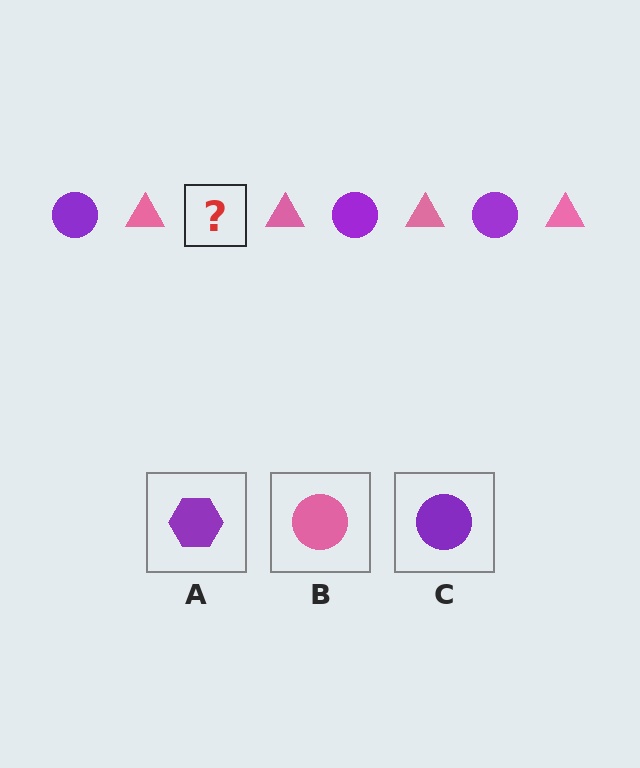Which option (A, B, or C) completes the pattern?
C.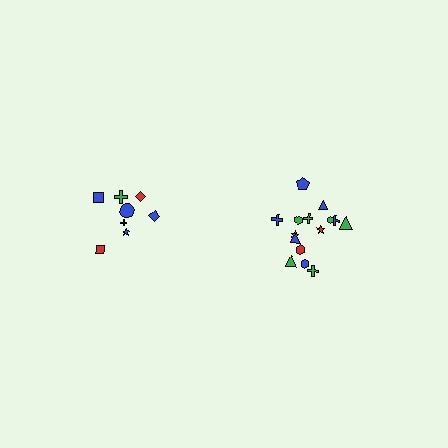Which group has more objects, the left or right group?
The right group.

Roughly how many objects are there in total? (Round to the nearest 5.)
Roughly 25 objects in total.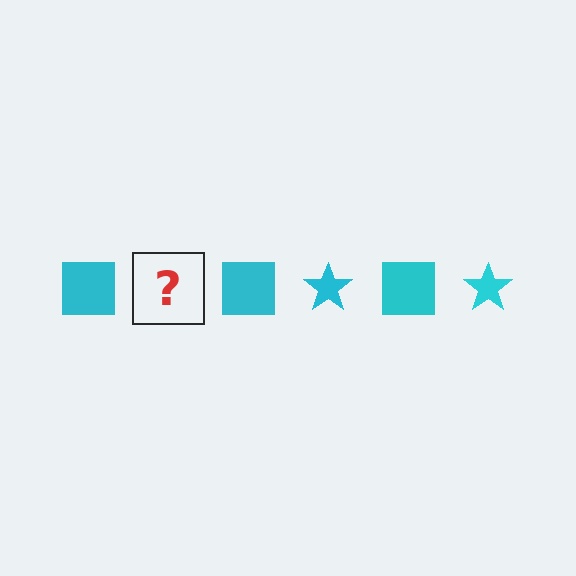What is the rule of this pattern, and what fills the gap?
The rule is that the pattern cycles through square, star shapes in cyan. The gap should be filled with a cyan star.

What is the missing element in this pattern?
The missing element is a cyan star.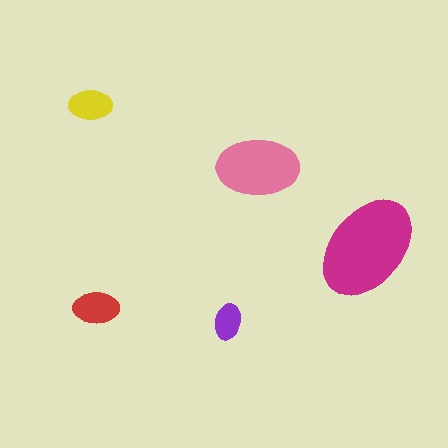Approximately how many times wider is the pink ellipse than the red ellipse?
About 2 times wider.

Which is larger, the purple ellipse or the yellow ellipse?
The yellow one.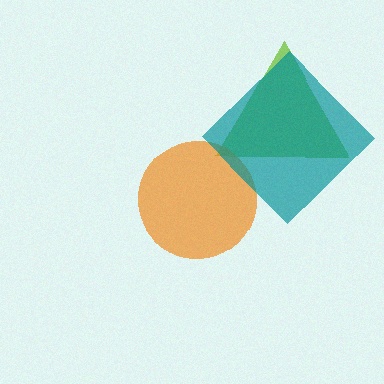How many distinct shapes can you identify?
There are 3 distinct shapes: a lime triangle, an orange circle, a teal diamond.